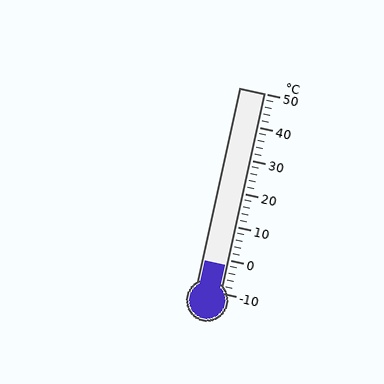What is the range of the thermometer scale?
The thermometer scale ranges from -10°C to 50°C.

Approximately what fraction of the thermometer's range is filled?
The thermometer is filled to approximately 15% of its range.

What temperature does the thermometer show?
The thermometer shows approximately -2°C.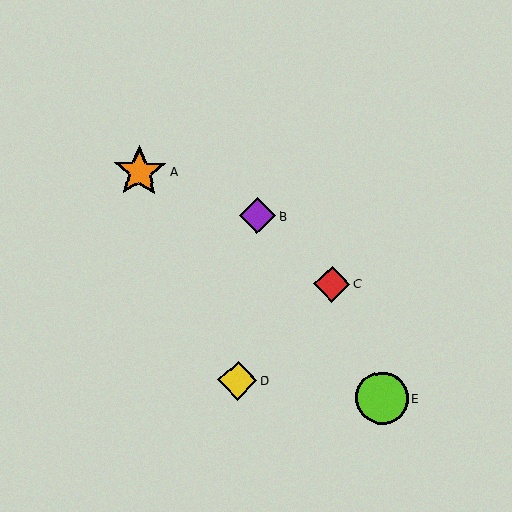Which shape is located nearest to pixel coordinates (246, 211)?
The purple diamond (labeled B) at (257, 216) is nearest to that location.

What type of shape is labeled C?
Shape C is a red diamond.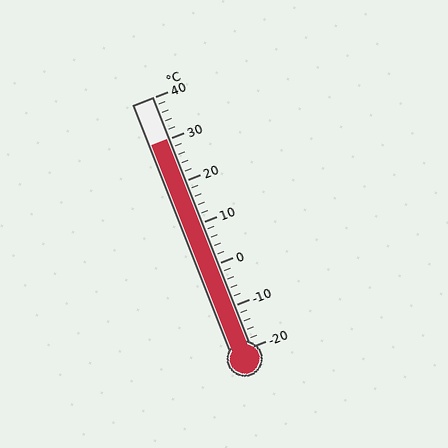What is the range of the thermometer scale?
The thermometer scale ranges from -20°C to 40°C.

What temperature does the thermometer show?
The thermometer shows approximately 30°C.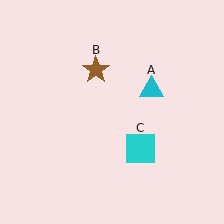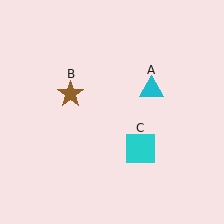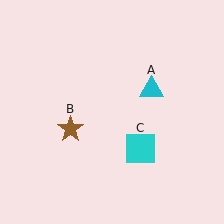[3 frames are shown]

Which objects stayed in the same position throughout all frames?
Cyan triangle (object A) and cyan square (object C) remained stationary.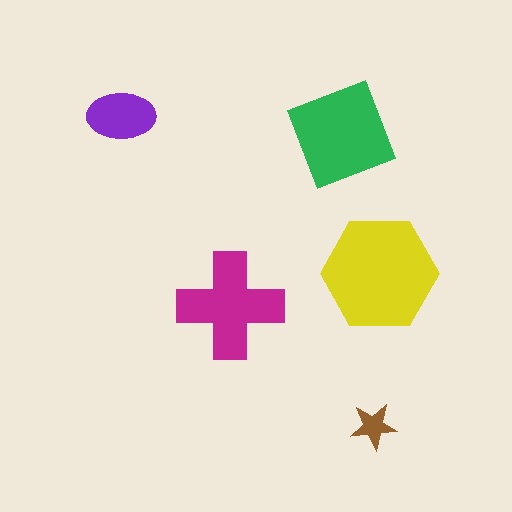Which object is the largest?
The yellow hexagon.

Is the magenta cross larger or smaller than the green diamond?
Smaller.